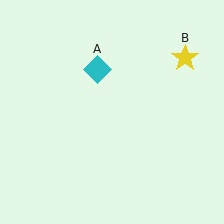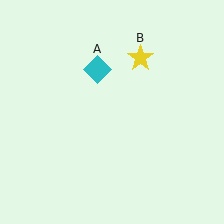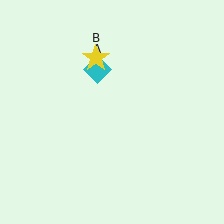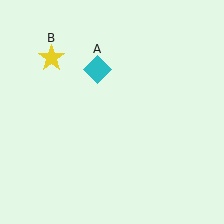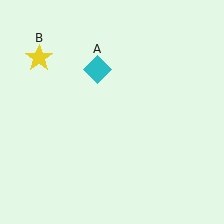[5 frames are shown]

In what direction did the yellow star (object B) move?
The yellow star (object B) moved left.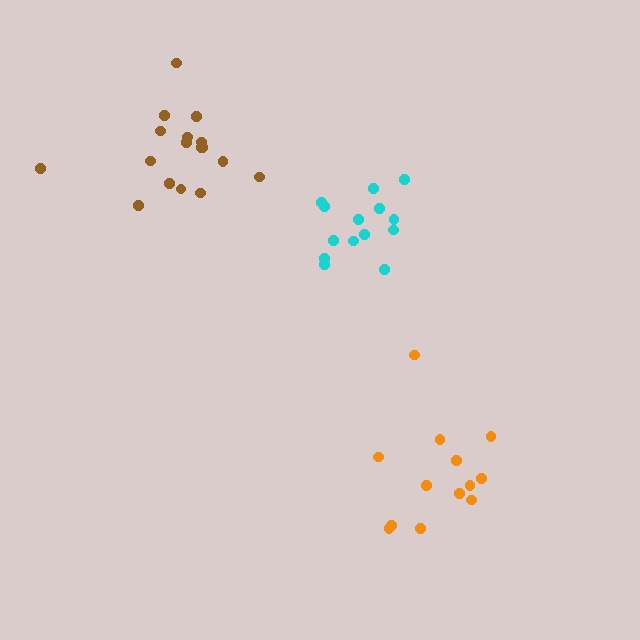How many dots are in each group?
Group 1: 13 dots, Group 2: 17 dots, Group 3: 14 dots (44 total).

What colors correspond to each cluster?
The clusters are colored: orange, brown, cyan.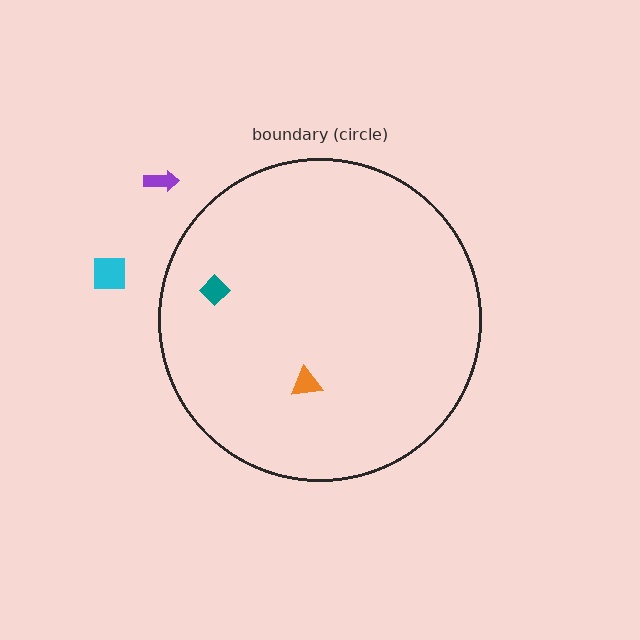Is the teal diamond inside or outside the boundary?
Inside.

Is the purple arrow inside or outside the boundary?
Outside.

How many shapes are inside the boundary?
2 inside, 2 outside.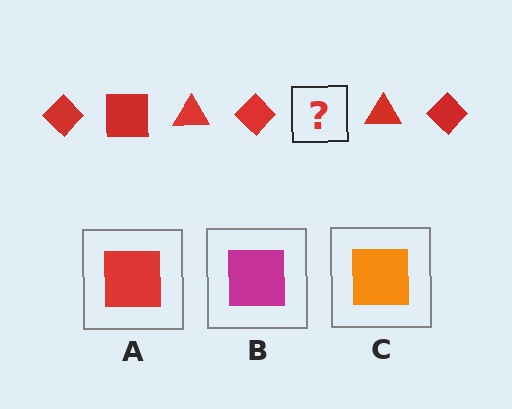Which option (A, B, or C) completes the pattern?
A.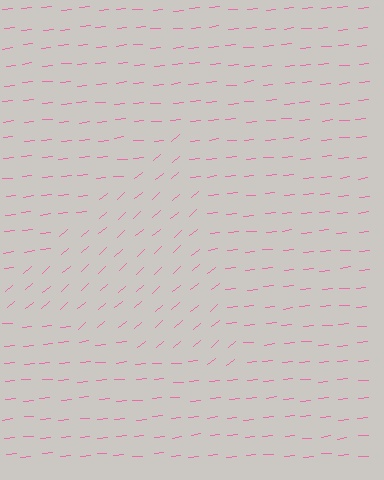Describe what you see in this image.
The image is filled with small pink line segments. A triangle region in the image has lines oriented differently from the surrounding lines, creating a visible texture boundary.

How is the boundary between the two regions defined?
The boundary is defined purely by a change in line orientation (approximately 35 degrees difference). All lines are the same color and thickness.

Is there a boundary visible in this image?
Yes, there is a texture boundary formed by a change in line orientation.